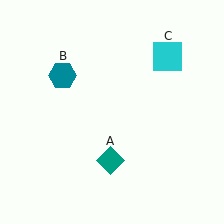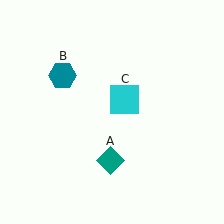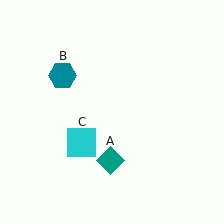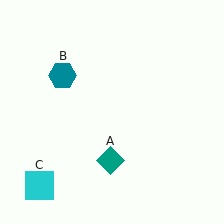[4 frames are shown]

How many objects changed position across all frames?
1 object changed position: cyan square (object C).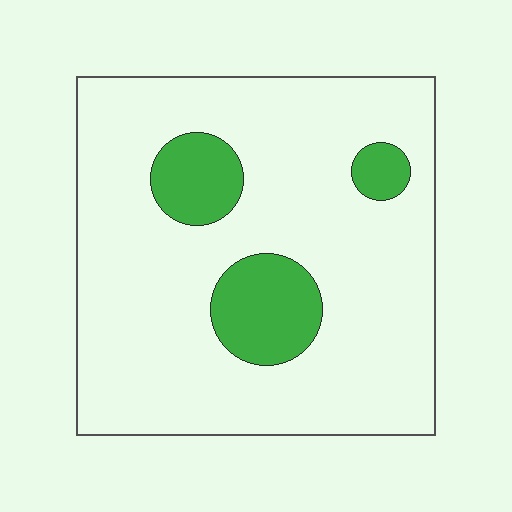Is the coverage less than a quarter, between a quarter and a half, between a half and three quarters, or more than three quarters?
Less than a quarter.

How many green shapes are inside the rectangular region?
3.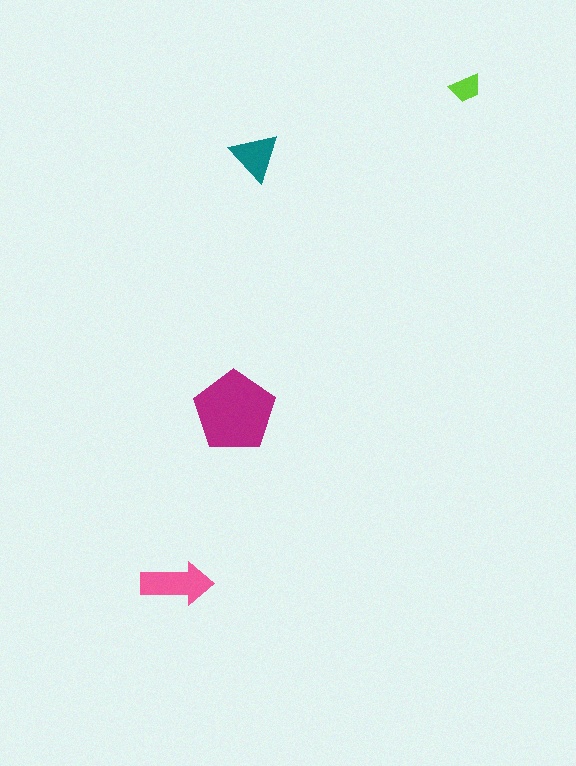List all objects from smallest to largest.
The lime trapezoid, the teal triangle, the pink arrow, the magenta pentagon.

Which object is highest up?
The lime trapezoid is topmost.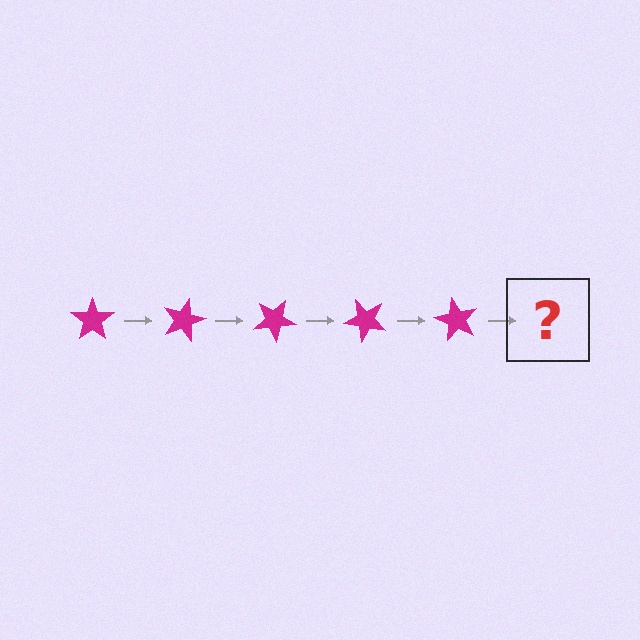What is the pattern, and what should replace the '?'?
The pattern is that the star rotates 15 degrees each step. The '?' should be a magenta star rotated 75 degrees.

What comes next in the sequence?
The next element should be a magenta star rotated 75 degrees.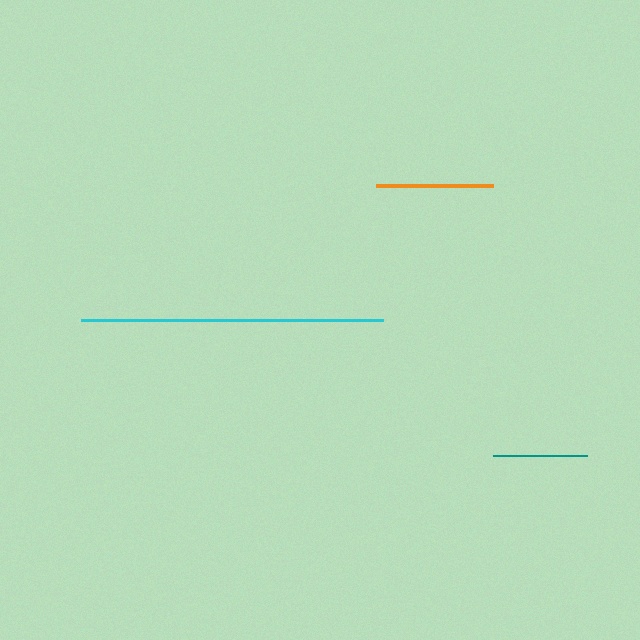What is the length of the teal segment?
The teal segment is approximately 95 pixels long.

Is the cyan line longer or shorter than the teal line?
The cyan line is longer than the teal line.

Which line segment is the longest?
The cyan line is the longest at approximately 302 pixels.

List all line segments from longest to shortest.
From longest to shortest: cyan, orange, teal.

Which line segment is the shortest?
The teal line is the shortest at approximately 95 pixels.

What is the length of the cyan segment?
The cyan segment is approximately 302 pixels long.